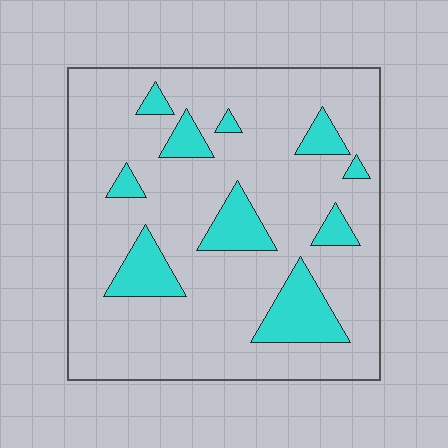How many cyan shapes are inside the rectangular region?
10.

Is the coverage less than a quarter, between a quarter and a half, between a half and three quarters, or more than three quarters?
Less than a quarter.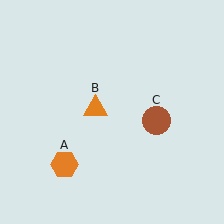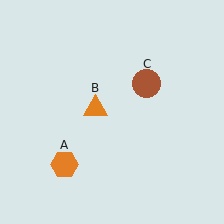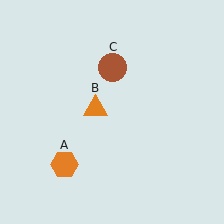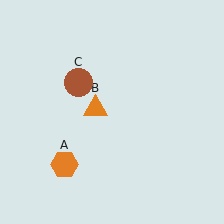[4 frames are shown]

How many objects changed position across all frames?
1 object changed position: brown circle (object C).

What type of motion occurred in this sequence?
The brown circle (object C) rotated counterclockwise around the center of the scene.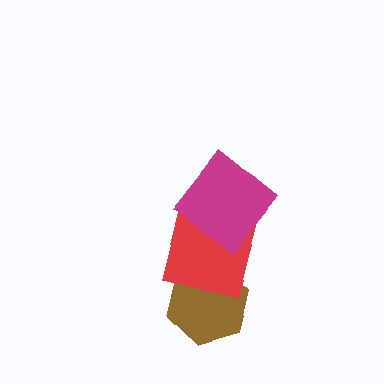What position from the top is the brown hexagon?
The brown hexagon is 3rd from the top.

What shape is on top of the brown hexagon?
The red square is on top of the brown hexagon.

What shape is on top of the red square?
The magenta diamond is on top of the red square.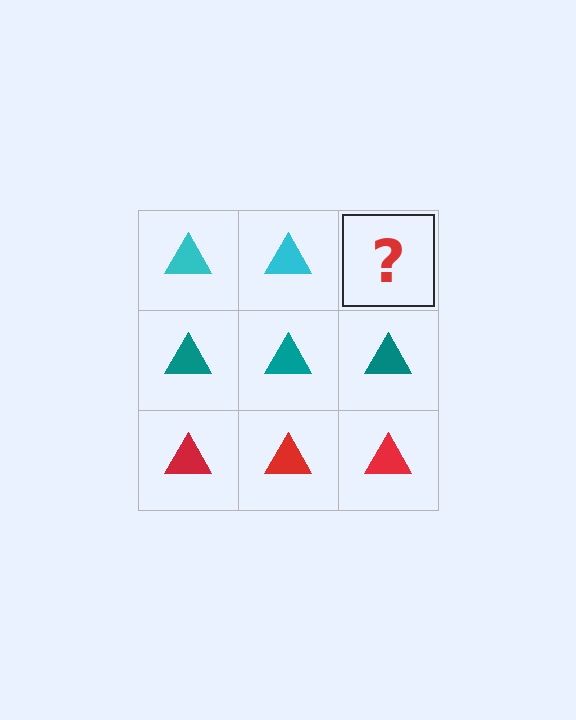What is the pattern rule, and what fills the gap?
The rule is that each row has a consistent color. The gap should be filled with a cyan triangle.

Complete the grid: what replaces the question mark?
The question mark should be replaced with a cyan triangle.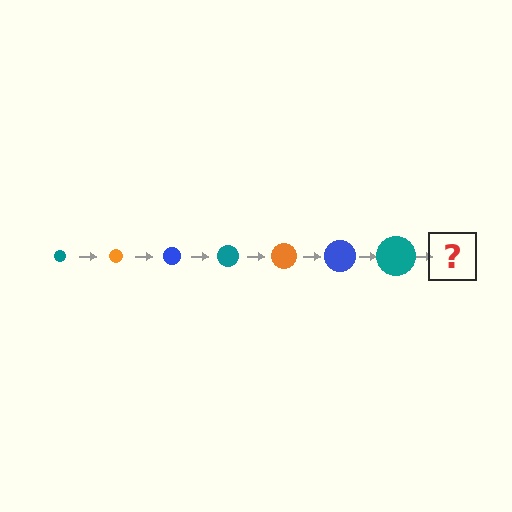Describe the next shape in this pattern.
It should be an orange circle, larger than the previous one.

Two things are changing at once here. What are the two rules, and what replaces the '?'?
The two rules are that the circle grows larger each step and the color cycles through teal, orange, and blue. The '?' should be an orange circle, larger than the previous one.